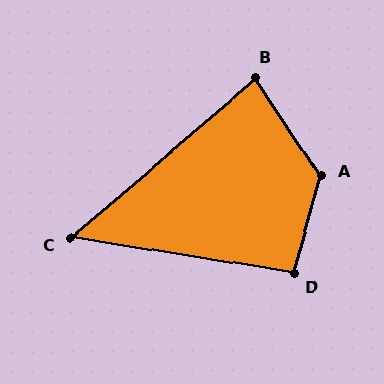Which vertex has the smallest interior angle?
C, at approximately 50 degrees.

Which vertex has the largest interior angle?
A, at approximately 130 degrees.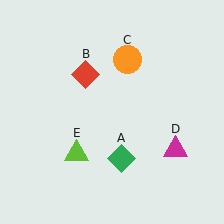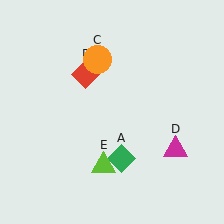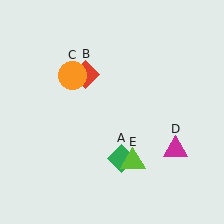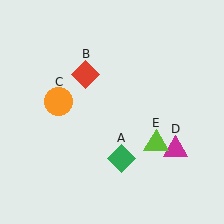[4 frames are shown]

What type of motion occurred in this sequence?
The orange circle (object C), lime triangle (object E) rotated counterclockwise around the center of the scene.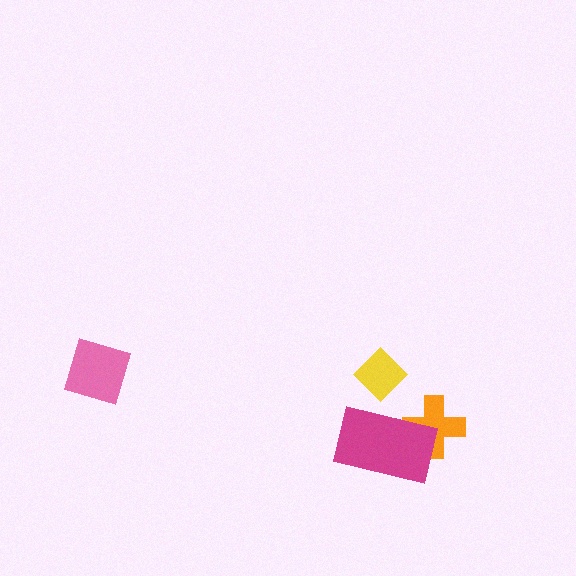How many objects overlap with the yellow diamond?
0 objects overlap with the yellow diamond.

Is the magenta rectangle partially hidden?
No, no other shape covers it.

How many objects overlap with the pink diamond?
0 objects overlap with the pink diamond.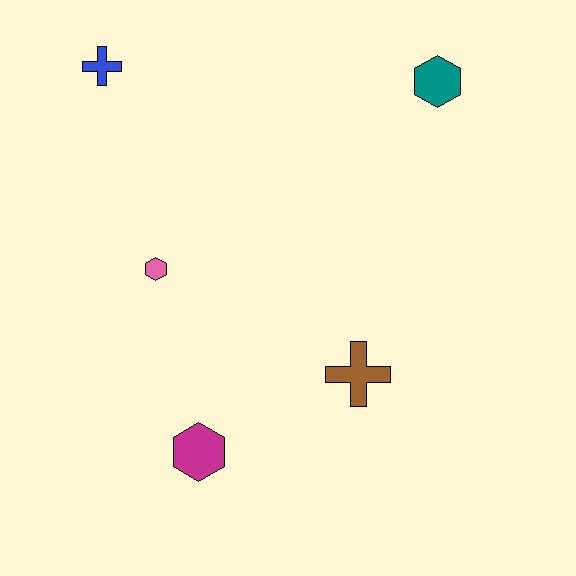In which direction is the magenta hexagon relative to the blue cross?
The magenta hexagon is below the blue cross.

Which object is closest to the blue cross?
The pink hexagon is closest to the blue cross.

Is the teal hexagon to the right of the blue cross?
Yes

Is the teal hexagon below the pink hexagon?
No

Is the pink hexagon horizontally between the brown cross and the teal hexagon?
No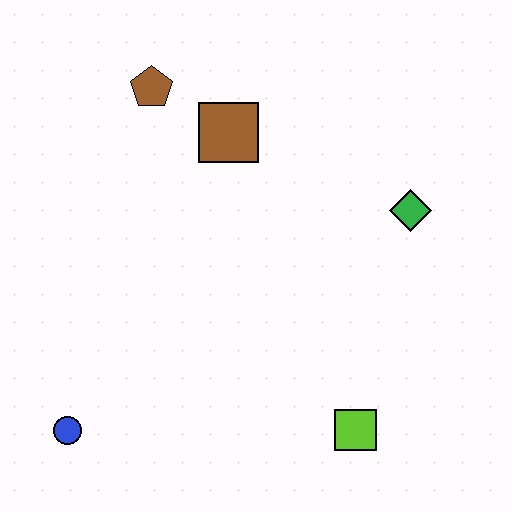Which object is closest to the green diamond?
The brown square is closest to the green diamond.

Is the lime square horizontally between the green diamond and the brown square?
Yes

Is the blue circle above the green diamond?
No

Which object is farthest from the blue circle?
The green diamond is farthest from the blue circle.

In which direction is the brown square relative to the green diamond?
The brown square is to the left of the green diamond.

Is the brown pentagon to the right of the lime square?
No